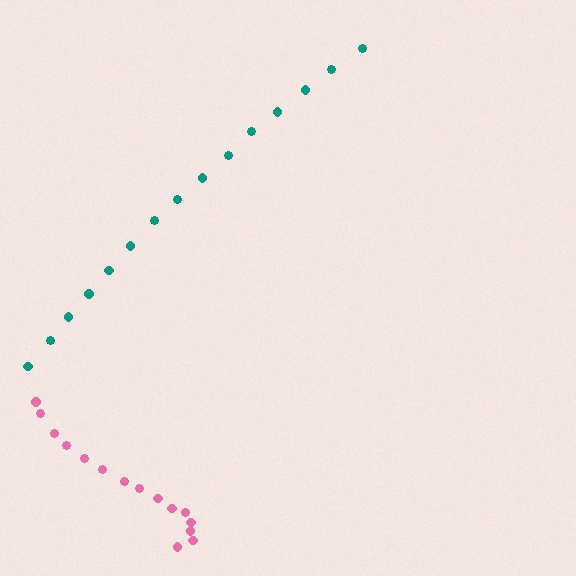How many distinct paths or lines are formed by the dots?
There are 2 distinct paths.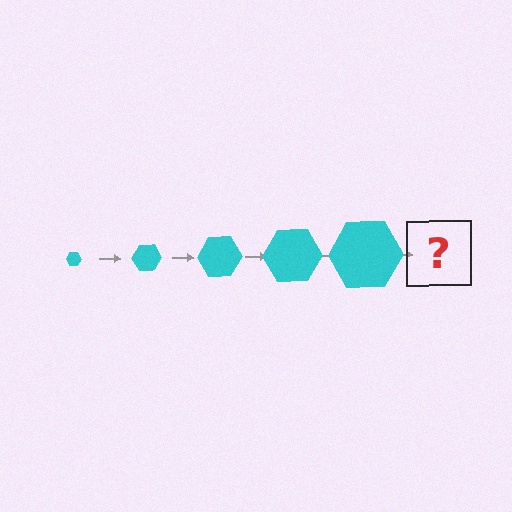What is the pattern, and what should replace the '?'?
The pattern is that the hexagon gets progressively larger each step. The '?' should be a cyan hexagon, larger than the previous one.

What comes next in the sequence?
The next element should be a cyan hexagon, larger than the previous one.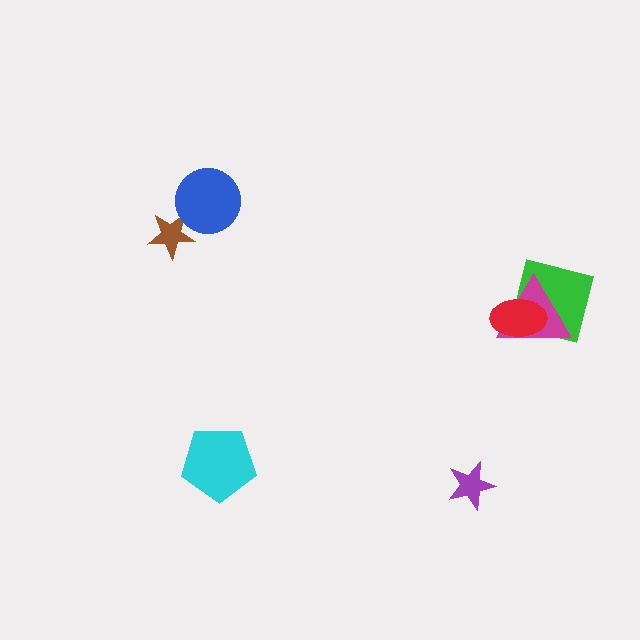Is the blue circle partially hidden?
No, no other shape covers it.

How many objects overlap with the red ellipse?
2 objects overlap with the red ellipse.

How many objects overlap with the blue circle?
1 object overlaps with the blue circle.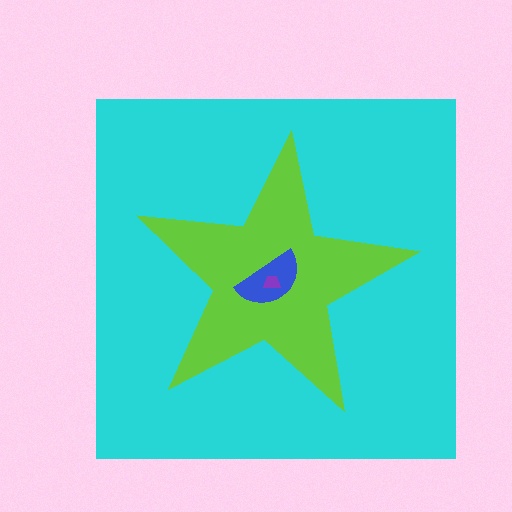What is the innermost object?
The purple trapezoid.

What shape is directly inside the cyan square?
The lime star.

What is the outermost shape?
The cyan square.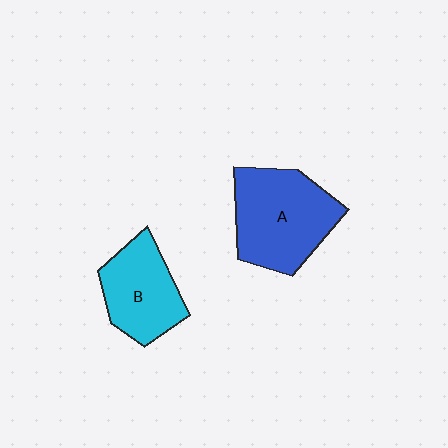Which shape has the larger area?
Shape A (blue).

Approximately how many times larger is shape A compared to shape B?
Approximately 1.4 times.